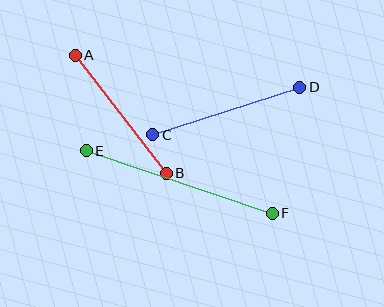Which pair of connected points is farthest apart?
Points E and F are farthest apart.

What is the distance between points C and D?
The distance is approximately 155 pixels.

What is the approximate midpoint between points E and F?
The midpoint is at approximately (179, 182) pixels.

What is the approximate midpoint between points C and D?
The midpoint is at approximately (226, 111) pixels.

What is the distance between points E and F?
The distance is approximately 196 pixels.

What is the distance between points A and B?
The distance is approximately 149 pixels.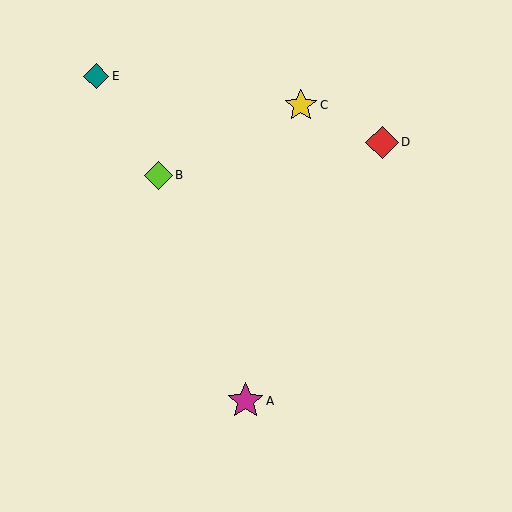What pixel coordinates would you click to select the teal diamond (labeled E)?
Click at (96, 76) to select the teal diamond E.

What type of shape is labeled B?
Shape B is a lime diamond.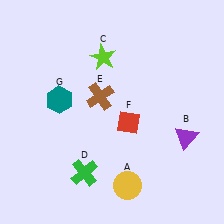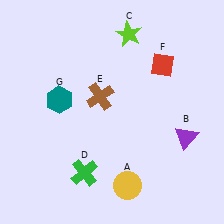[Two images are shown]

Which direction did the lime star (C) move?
The lime star (C) moved right.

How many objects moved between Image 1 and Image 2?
2 objects moved between the two images.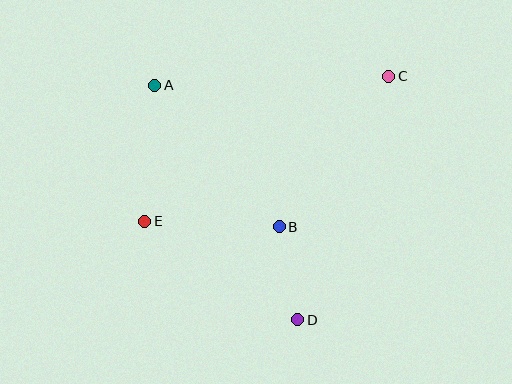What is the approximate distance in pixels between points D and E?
The distance between D and E is approximately 182 pixels.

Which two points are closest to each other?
Points B and D are closest to each other.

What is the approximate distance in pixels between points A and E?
The distance between A and E is approximately 137 pixels.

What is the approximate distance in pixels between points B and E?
The distance between B and E is approximately 135 pixels.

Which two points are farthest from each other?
Points C and E are farthest from each other.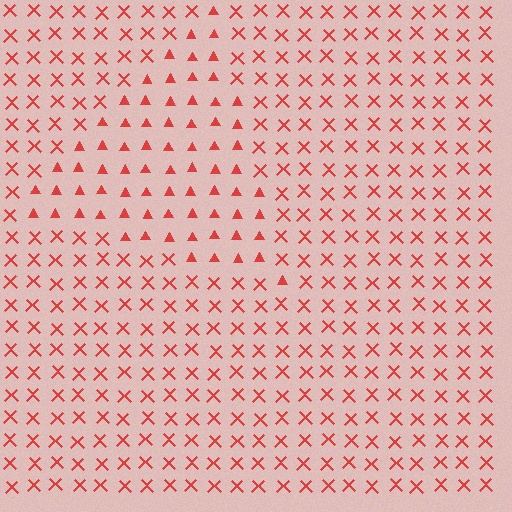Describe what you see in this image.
The image is filled with small red elements arranged in a uniform grid. A triangle-shaped region contains triangles, while the surrounding area contains X marks. The boundary is defined purely by the change in element shape.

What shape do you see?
I see a triangle.